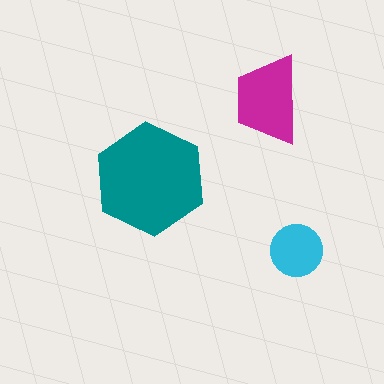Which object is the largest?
The teal hexagon.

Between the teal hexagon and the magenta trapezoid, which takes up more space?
The teal hexagon.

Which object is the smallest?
The cyan circle.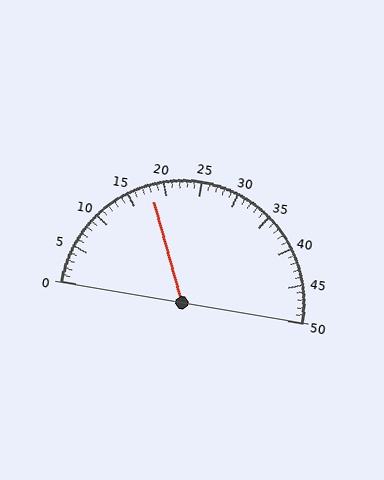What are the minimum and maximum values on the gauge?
The gauge ranges from 0 to 50.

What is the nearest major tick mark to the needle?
The nearest major tick mark is 20.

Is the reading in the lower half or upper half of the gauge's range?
The reading is in the lower half of the range (0 to 50).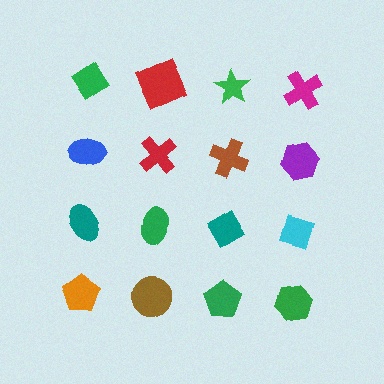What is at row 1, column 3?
A green star.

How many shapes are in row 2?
4 shapes.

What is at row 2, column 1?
A blue ellipse.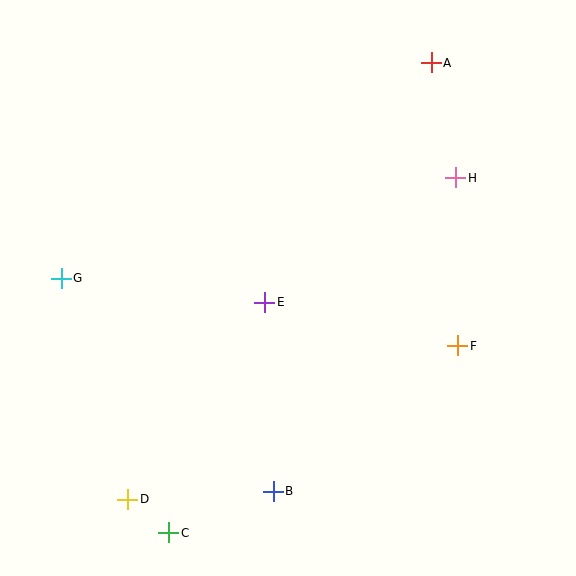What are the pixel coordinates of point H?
Point H is at (456, 178).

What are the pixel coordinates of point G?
Point G is at (61, 278).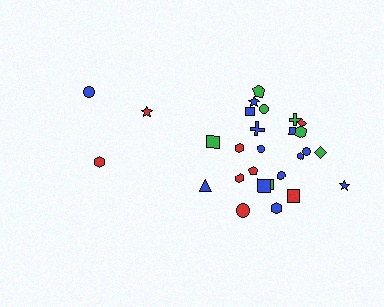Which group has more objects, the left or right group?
The right group.